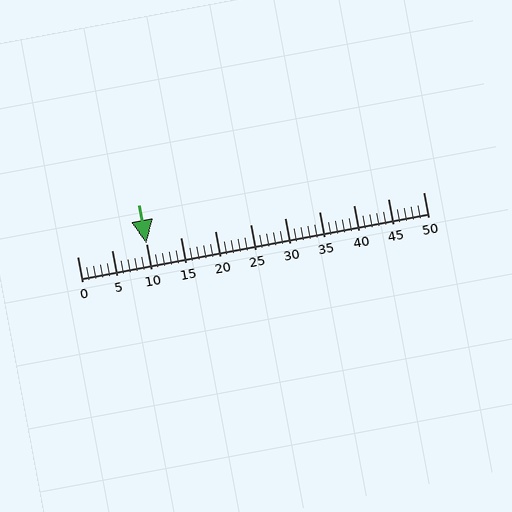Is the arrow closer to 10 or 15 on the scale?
The arrow is closer to 10.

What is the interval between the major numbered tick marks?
The major tick marks are spaced 5 units apart.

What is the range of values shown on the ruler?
The ruler shows values from 0 to 50.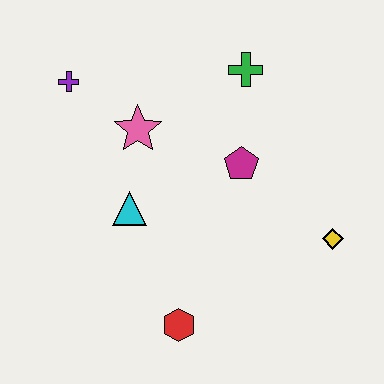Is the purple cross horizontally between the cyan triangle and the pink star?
No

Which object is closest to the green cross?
The magenta pentagon is closest to the green cross.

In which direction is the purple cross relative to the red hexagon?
The purple cross is above the red hexagon.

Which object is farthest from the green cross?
The red hexagon is farthest from the green cross.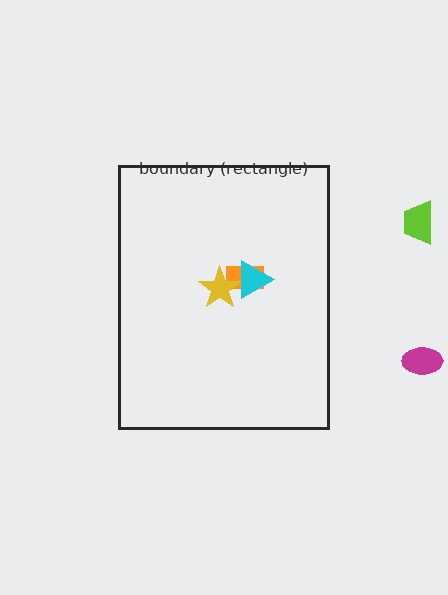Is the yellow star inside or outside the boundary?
Inside.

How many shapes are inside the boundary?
3 inside, 2 outside.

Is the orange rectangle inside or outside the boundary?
Inside.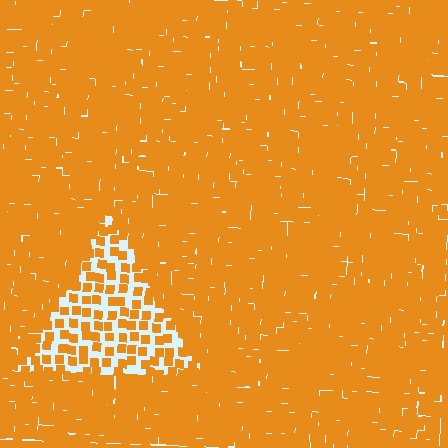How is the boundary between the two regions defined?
The boundary is defined by a change in element density (approximately 2.5x ratio). All elements are the same color, size, and shape.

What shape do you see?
I see a triangle.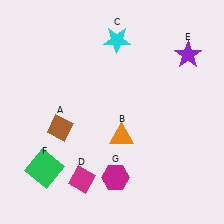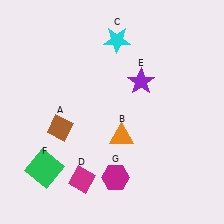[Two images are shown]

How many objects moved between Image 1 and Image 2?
1 object moved between the two images.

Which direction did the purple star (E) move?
The purple star (E) moved left.